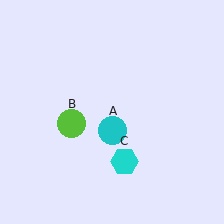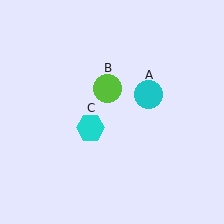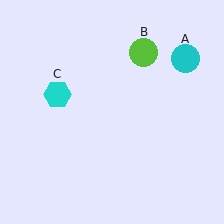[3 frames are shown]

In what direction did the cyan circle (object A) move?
The cyan circle (object A) moved up and to the right.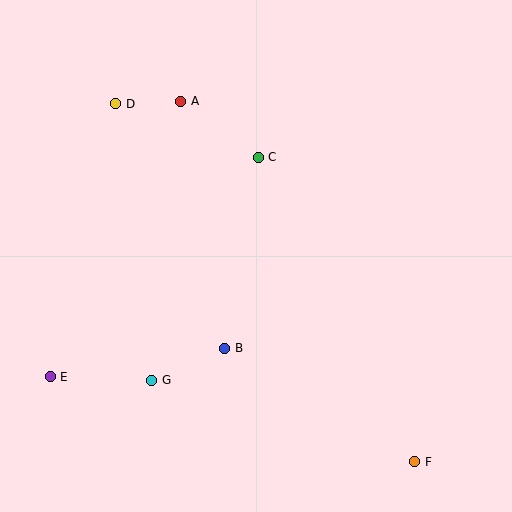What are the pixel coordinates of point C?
Point C is at (258, 157).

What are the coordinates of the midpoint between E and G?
The midpoint between E and G is at (101, 379).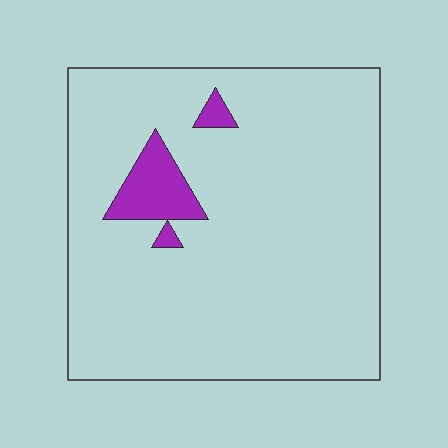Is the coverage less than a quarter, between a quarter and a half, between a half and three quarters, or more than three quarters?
Less than a quarter.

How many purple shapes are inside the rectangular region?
3.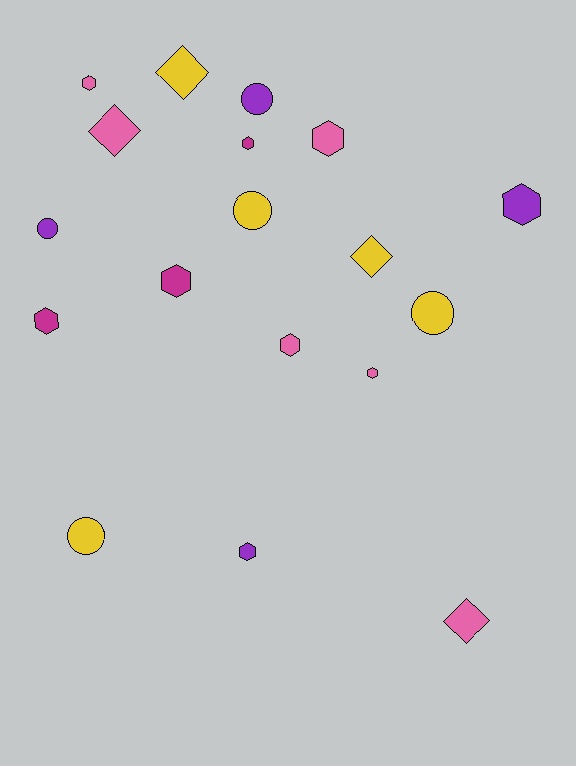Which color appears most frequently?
Pink, with 6 objects.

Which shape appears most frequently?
Hexagon, with 9 objects.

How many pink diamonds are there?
There are 2 pink diamonds.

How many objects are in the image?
There are 18 objects.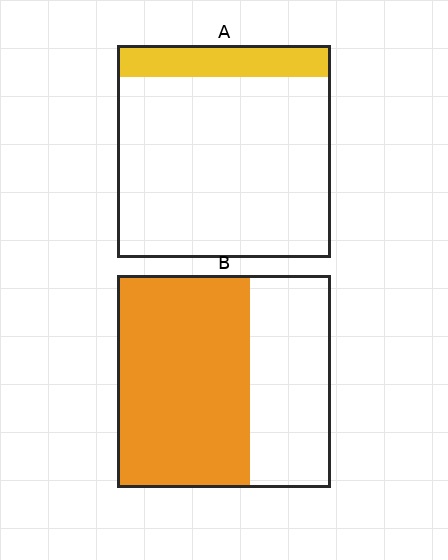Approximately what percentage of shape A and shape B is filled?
A is approximately 15% and B is approximately 60%.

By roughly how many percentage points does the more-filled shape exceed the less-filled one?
By roughly 45 percentage points (B over A).